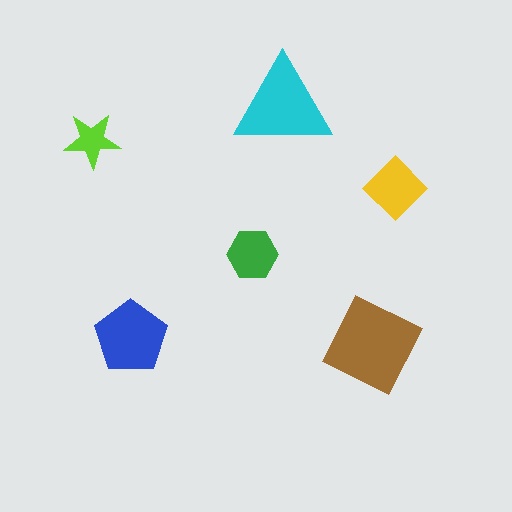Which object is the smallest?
The lime star.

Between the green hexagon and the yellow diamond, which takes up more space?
The yellow diamond.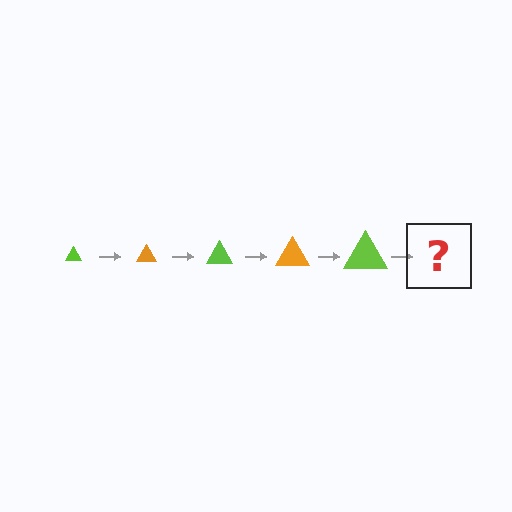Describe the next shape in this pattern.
It should be an orange triangle, larger than the previous one.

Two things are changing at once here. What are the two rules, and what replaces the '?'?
The two rules are that the triangle grows larger each step and the color cycles through lime and orange. The '?' should be an orange triangle, larger than the previous one.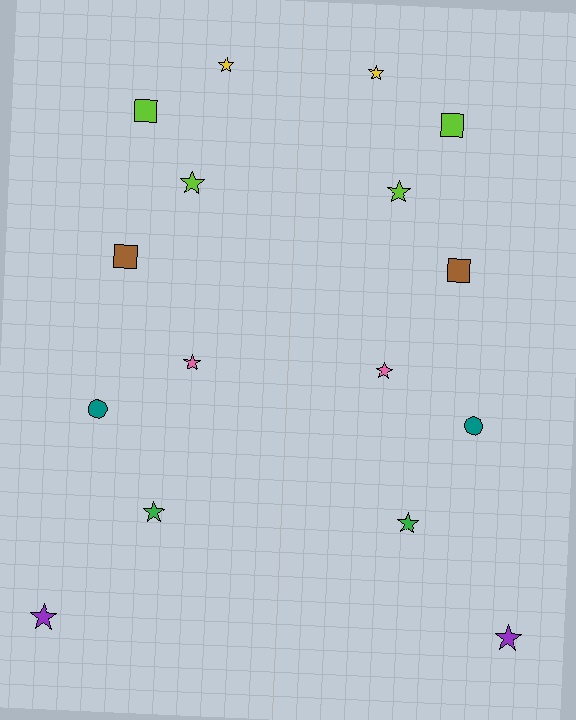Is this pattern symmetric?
Yes, this pattern has bilateral (reflection) symmetry.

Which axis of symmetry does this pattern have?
The pattern has a vertical axis of symmetry running through the center of the image.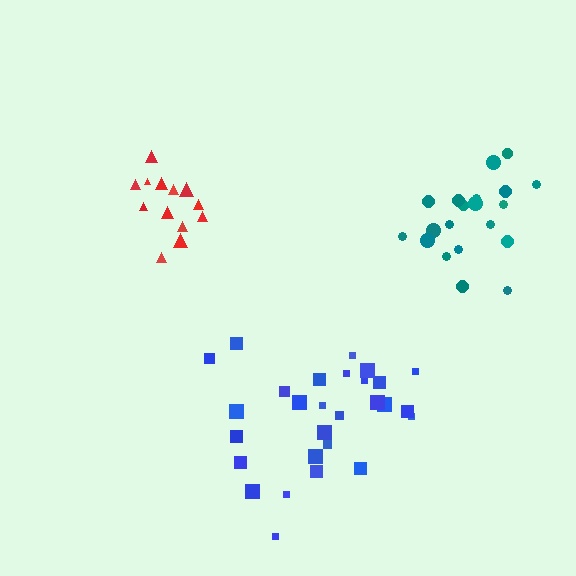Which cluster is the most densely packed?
Red.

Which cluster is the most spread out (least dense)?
Blue.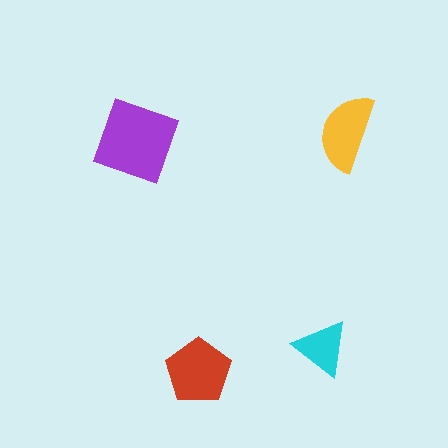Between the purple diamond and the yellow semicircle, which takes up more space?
The purple diamond.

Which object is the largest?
The purple diamond.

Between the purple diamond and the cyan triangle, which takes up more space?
The purple diamond.